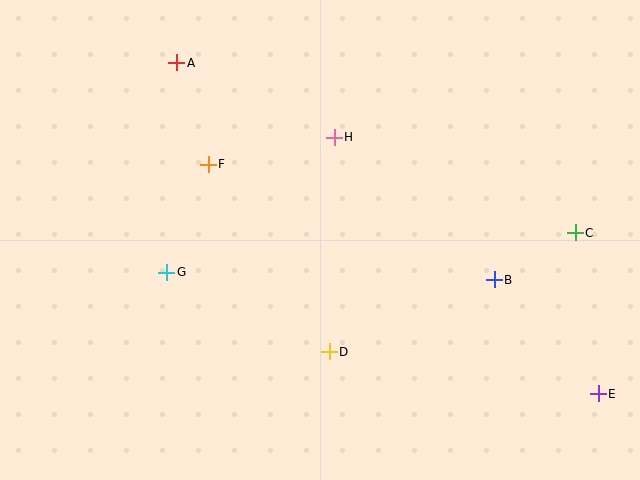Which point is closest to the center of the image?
Point H at (334, 137) is closest to the center.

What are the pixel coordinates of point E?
Point E is at (598, 394).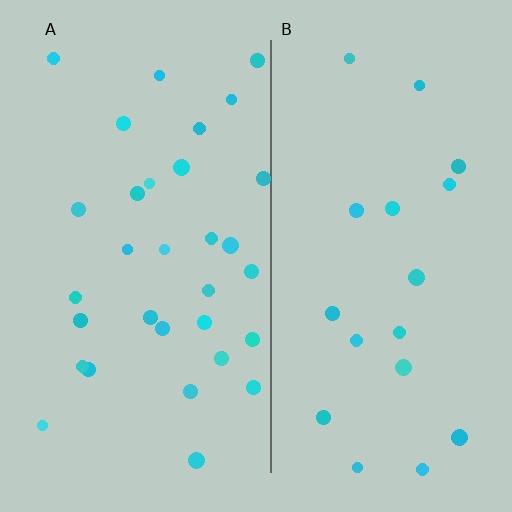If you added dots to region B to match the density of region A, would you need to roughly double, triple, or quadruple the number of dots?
Approximately double.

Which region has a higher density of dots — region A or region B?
A (the left).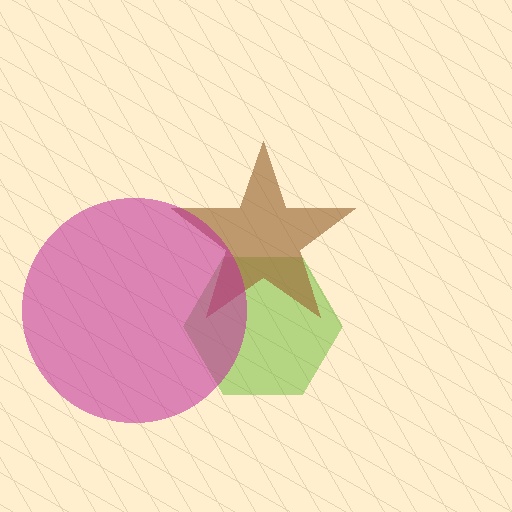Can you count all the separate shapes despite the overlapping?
Yes, there are 3 separate shapes.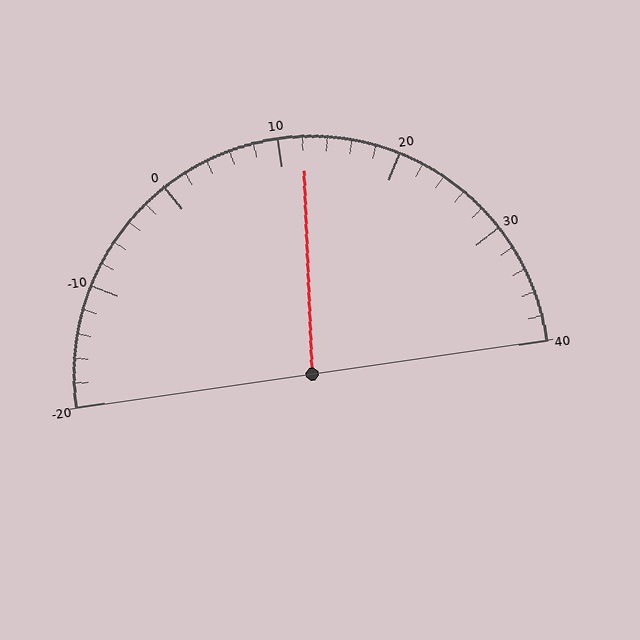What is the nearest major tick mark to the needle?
The nearest major tick mark is 10.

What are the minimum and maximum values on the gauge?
The gauge ranges from -20 to 40.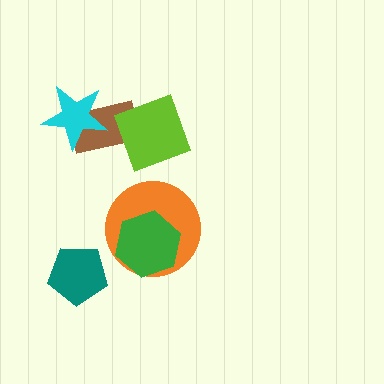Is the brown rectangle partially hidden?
Yes, it is partially covered by another shape.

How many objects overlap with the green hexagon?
1 object overlaps with the green hexagon.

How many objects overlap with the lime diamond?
1 object overlaps with the lime diamond.